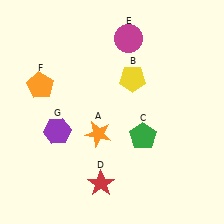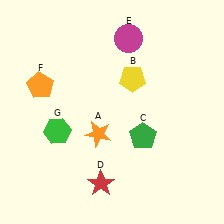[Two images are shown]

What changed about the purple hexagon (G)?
In Image 1, G is purple. In Image 2, it changed to green.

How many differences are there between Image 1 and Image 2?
There is 1 difference between the two images.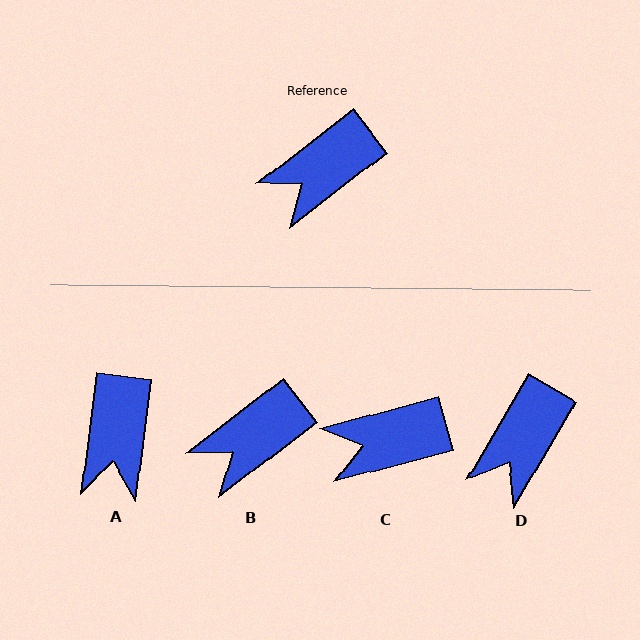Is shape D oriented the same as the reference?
No, it is off by about 22 degrees.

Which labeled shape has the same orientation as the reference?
B.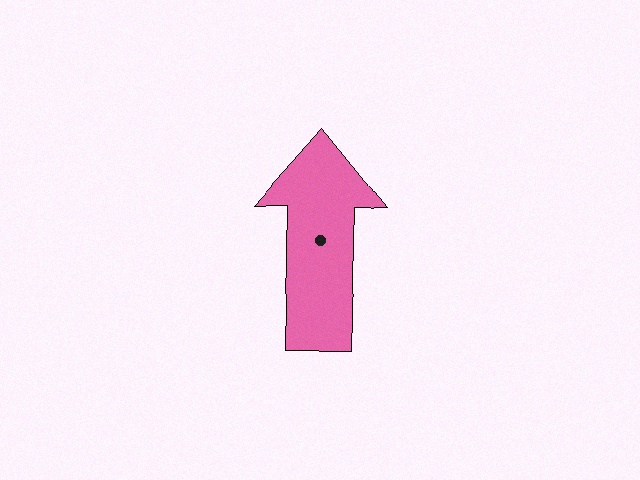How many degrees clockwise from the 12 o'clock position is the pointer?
Approximately 1 degrees.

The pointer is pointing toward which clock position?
Roughly 12 o'clock.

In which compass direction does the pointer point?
North.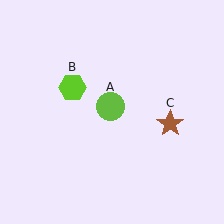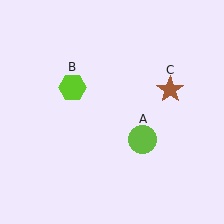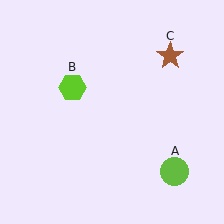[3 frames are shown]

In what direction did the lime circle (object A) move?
The lime circle (object A) moved down and to the right.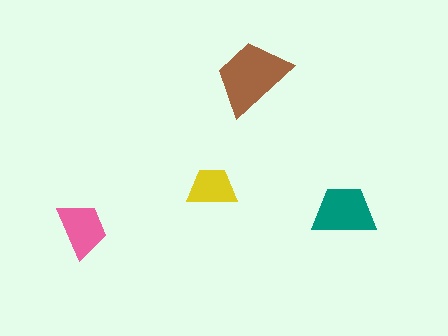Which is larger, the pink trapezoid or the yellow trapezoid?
The pink one.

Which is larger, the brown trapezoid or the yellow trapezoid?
The brown one.